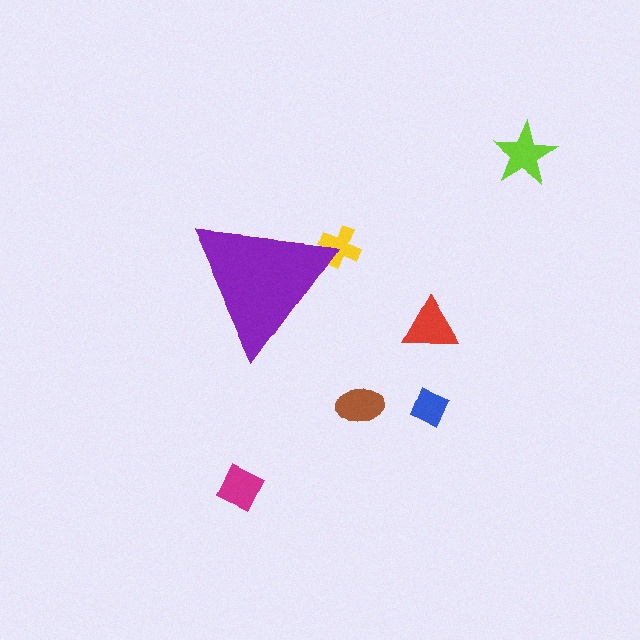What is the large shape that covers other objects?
A purple triangle.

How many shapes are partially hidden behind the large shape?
1 shape is partially hidden.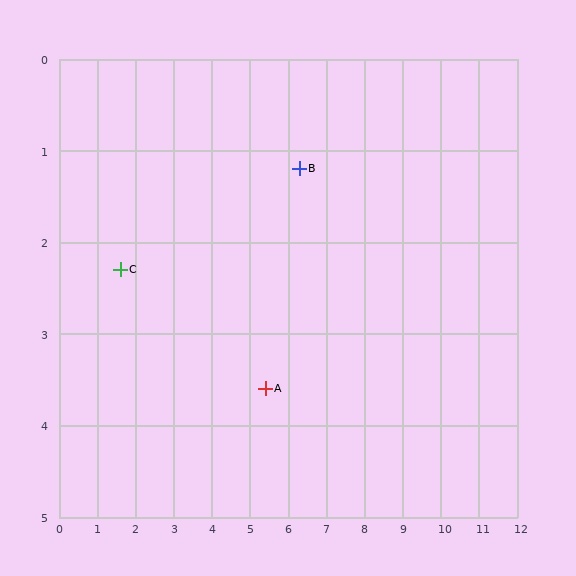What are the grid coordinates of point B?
Point B is at approximately (6.3, 1.2).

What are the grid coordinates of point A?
Point A is at approximately (5.4, 3.6).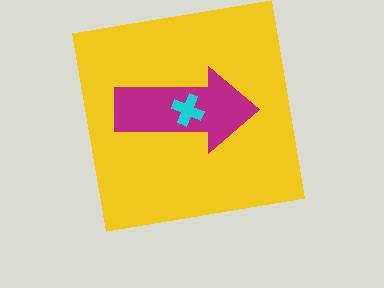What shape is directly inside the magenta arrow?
The cyan cross.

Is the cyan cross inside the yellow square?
Yes.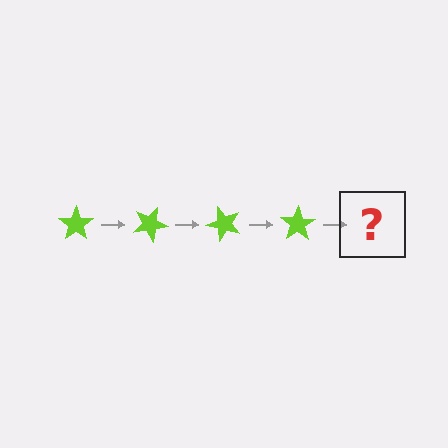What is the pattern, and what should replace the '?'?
The pattern is that the star rotates 25 degrees each step. The '?' should be a lime star rotated 100 degrees.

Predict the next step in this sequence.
The next step is a lime star rotated 100 degrees.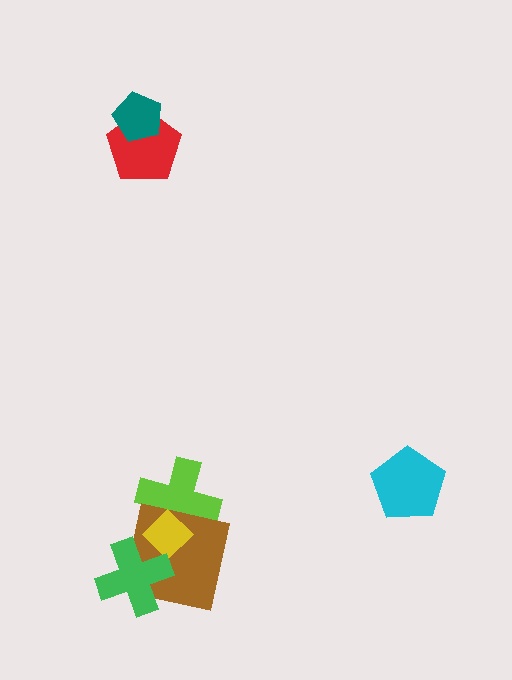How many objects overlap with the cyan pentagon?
0 objects overlap with the cyan pentagon.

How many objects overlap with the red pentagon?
1 object overlaps with the red pentagon.